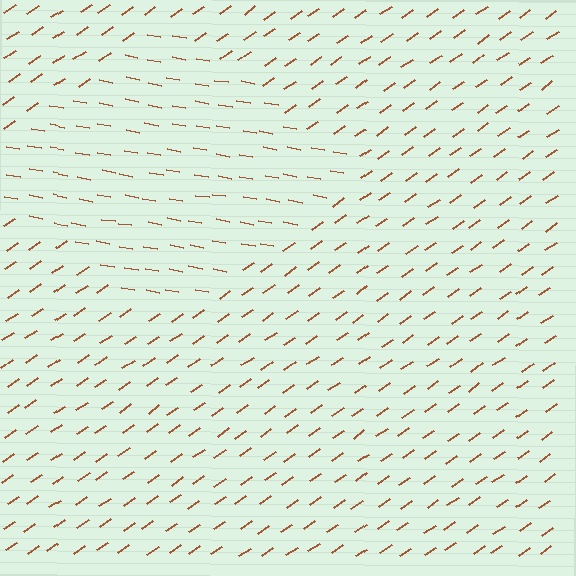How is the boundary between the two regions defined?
The boundary is defined purely by a change in line orientation (approximately 45 degrees difference). All lines are the same color and thickness.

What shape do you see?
I see a diamond.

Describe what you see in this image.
The image is filled with small brown line segments. A diamond region in the image has lines oriented differently from the surrounding lines, creating a visible texture boundary.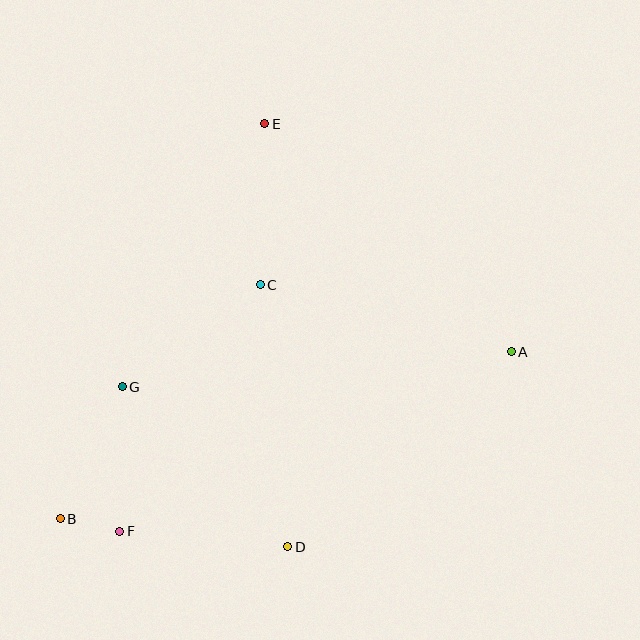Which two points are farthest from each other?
Points A and B are farthest from each other.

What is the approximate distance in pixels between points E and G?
The distance between E and G is approximately 299 pixels.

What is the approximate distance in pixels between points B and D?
The distance between B and D is approximately 229 pixels.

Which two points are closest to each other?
Points B and F are closest to each other.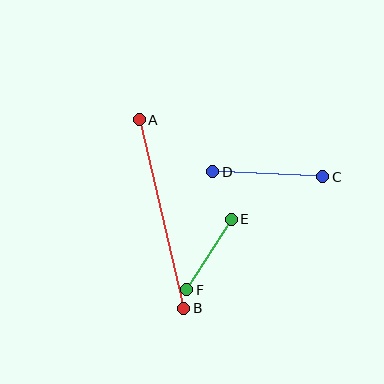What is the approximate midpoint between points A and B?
The midpoint is at approximately (161, 214) pixels.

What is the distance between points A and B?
The distance is approximately 193 pixels.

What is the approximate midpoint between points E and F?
The midpoint is at approximately (209, 254) pixels.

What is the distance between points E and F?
The distance is approximately 83 pixels.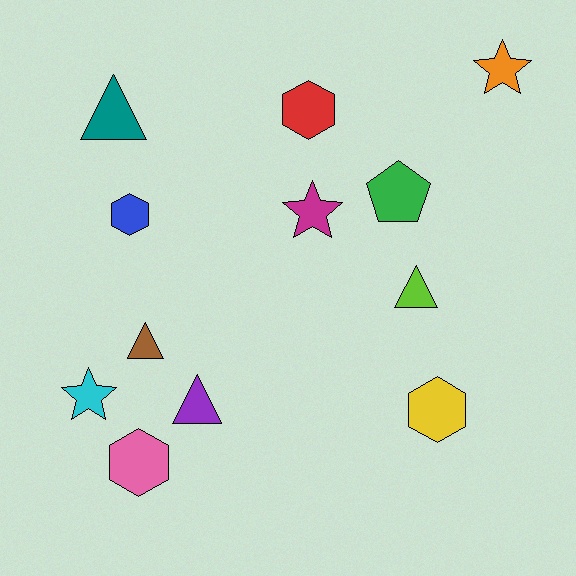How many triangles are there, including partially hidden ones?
There are 4 triangles.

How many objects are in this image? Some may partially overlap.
There are 12 objects.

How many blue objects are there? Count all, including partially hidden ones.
There is 1 blue object.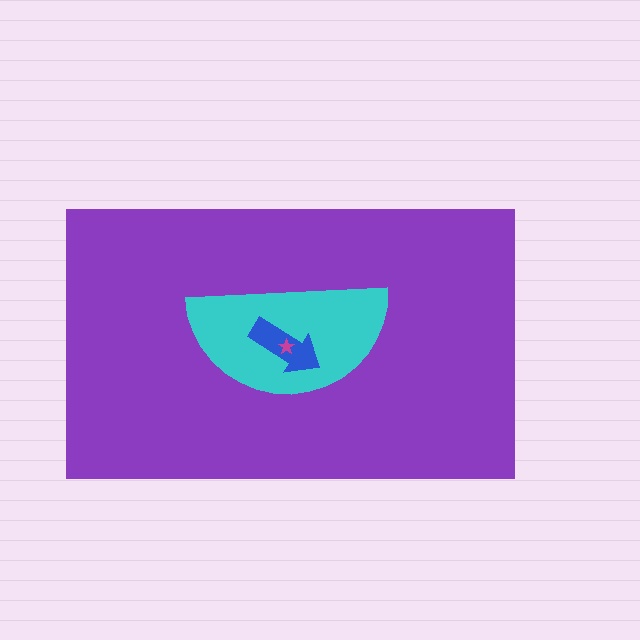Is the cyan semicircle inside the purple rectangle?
Yes.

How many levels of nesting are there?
4.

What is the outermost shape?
The purple rectangle.